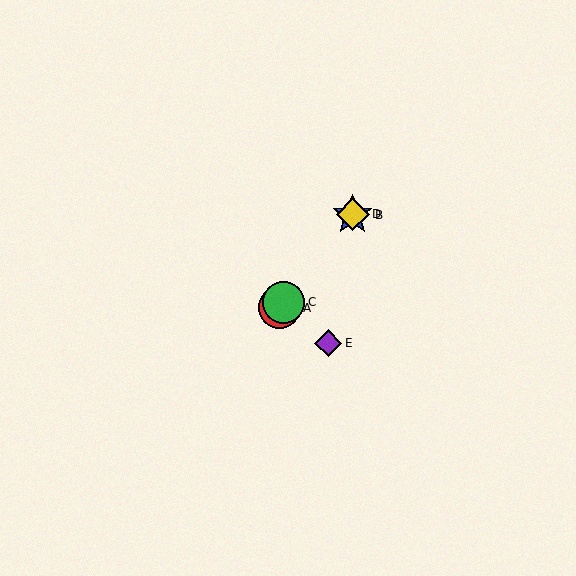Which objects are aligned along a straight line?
Objects A, B, C, D are aligned along a straight line.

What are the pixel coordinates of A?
Object A is at (279, 308).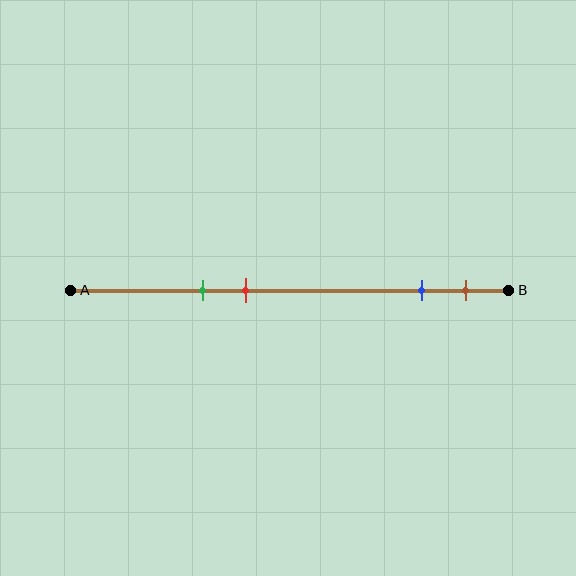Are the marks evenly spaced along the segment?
No, the marks are not evenly spaced.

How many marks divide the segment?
There are 4 marks dividing the segment.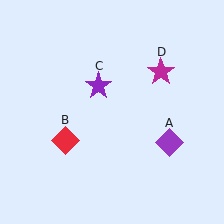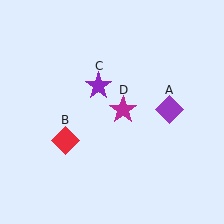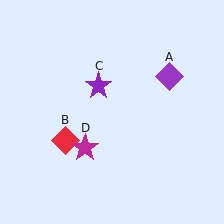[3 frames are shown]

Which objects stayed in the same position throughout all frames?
Red diamond (object B) and purple star (object C) remained stationary.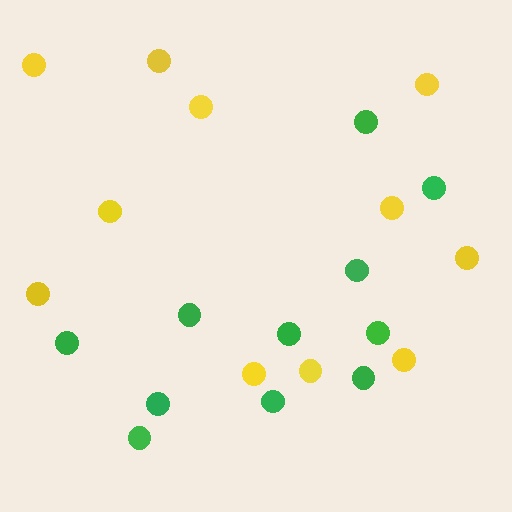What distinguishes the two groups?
There are 2 groups: one group of green circles (11) and one group of yellow circles (11).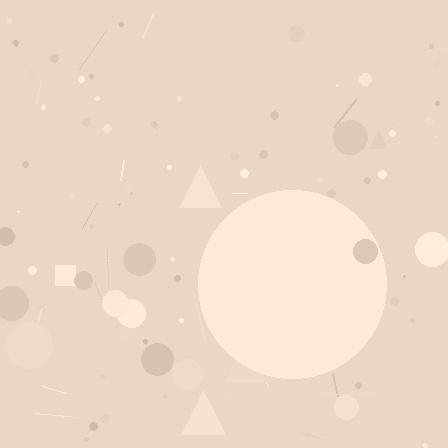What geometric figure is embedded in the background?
A circle is embedded in the background.